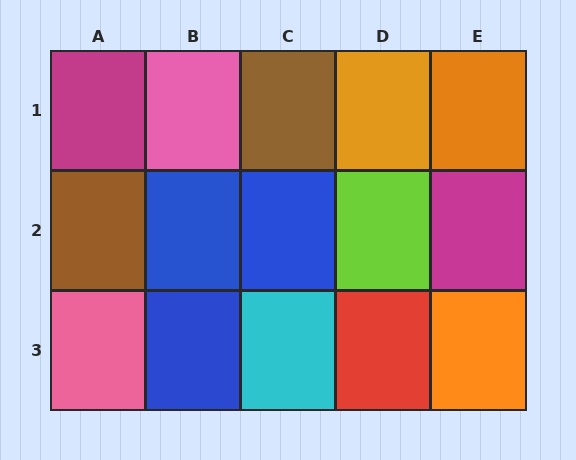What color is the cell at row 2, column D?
Lime.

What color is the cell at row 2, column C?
Blue.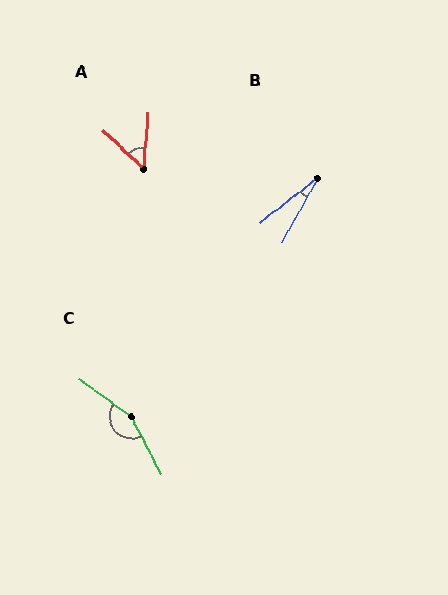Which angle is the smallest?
B, at approximately 23 degrees.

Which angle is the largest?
C, at approximately 153 degrees.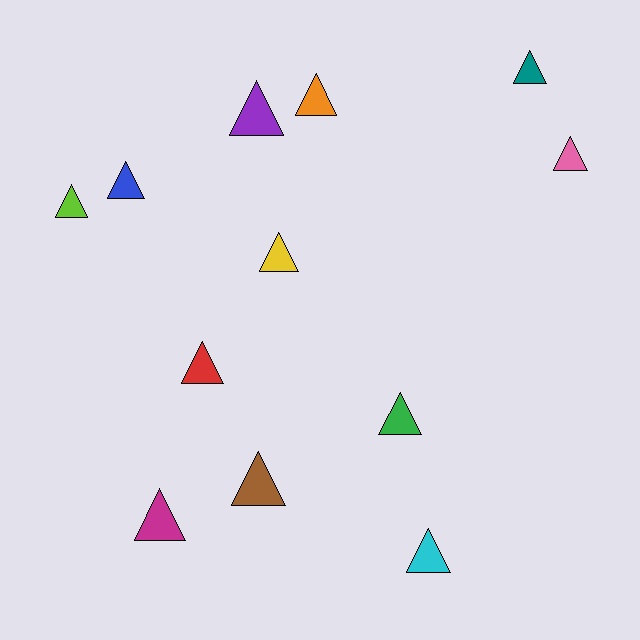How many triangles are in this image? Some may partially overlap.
There are 12 triangles.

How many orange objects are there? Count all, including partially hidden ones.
There is 1 orange object.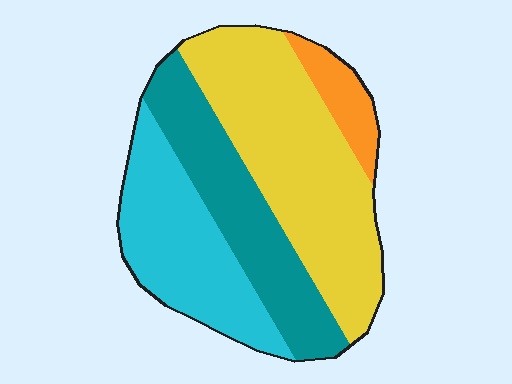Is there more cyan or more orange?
Cyan.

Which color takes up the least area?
Orange, at roughly 5%.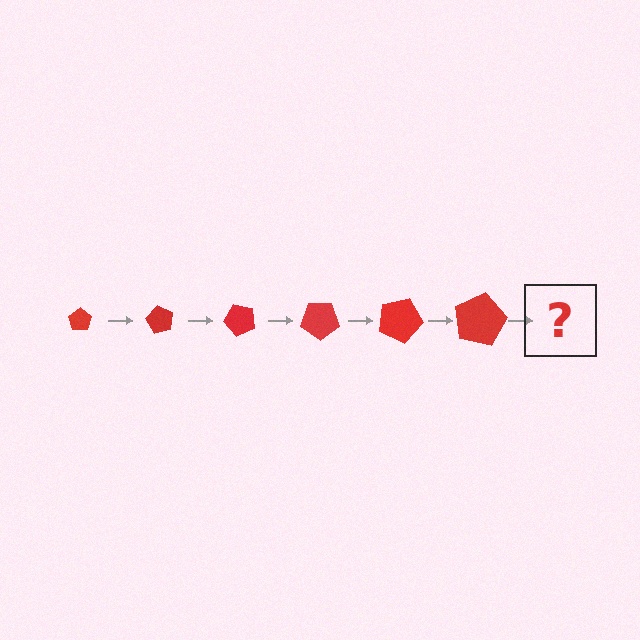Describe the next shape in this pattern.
It should be a pentagon, larger than the previous one and rotated 360 degrees from the start.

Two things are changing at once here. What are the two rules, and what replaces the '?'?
The two rules are that the pentagon grows larger each step and it rotates 60 degrees each step. The '?' should be a pentagon, larger than the previous one and rotated 360 degrees from the start.